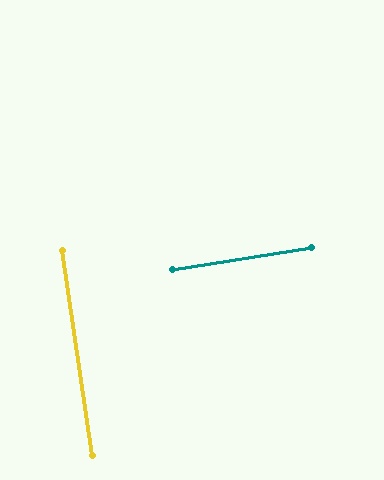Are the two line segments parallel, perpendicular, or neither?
Perpendicular — they meet at approximately 89°.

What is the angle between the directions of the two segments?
Approximately 89 degrees.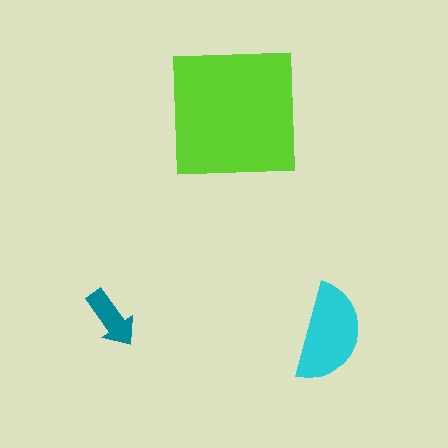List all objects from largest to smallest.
The lime square, the cyan semicircle, the teal arrow.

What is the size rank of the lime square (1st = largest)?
1st.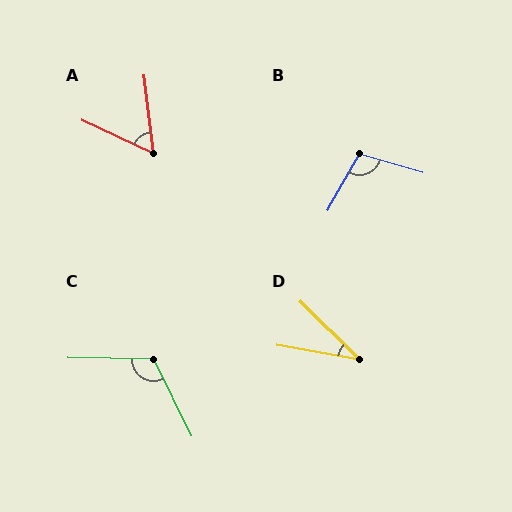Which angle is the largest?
C, at approximately 117 degrees.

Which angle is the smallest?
D, at approximately 34 degrees.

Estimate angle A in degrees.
Approximately 58 degrees.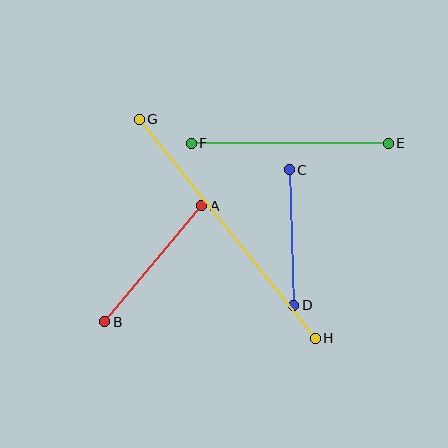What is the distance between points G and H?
The distance is approximately 281 pixels.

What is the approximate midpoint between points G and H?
The midpoint is at approximately (227, 229) pixels.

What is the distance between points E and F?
The distance is approximately 197 pixels.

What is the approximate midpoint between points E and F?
The midpoint is at approximately (290, 143) pixels.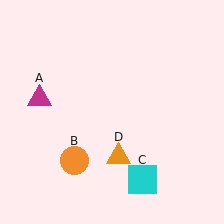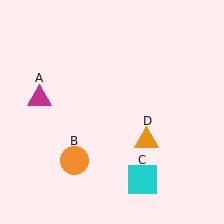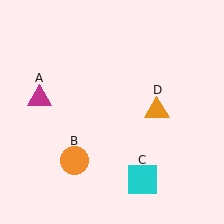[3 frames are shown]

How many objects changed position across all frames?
1 object changed position: orange triangle (object D).